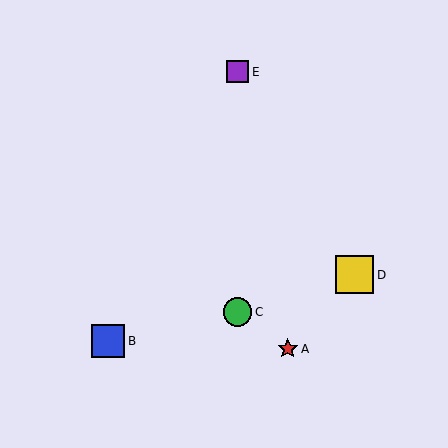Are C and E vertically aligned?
Yes, both are at x≈238.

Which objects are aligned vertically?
Objects C, E are aligned vertically.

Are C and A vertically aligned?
No, C is at x≈238 and A is at x≈288.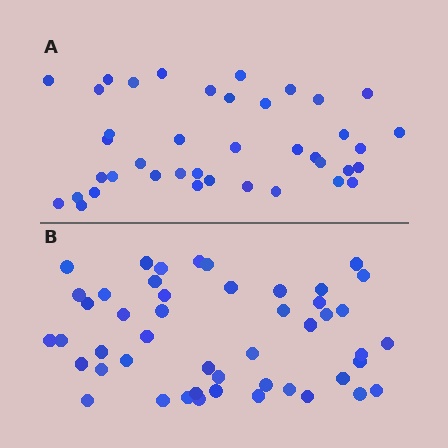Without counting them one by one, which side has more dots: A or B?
Region B (the bottom region) has more dots.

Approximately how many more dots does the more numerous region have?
Region B has roughly 8 or so more dots than region A.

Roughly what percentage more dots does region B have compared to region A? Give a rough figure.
About 20% more.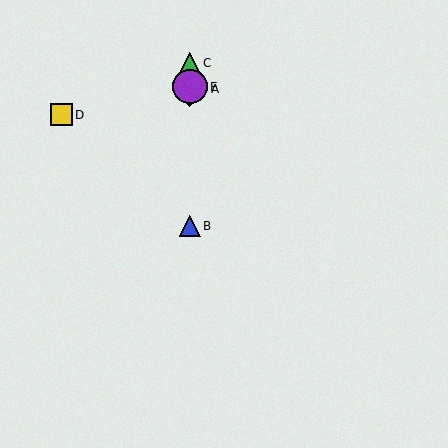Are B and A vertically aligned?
Yes, both are at x≈190.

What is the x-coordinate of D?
Object D is at x≈61.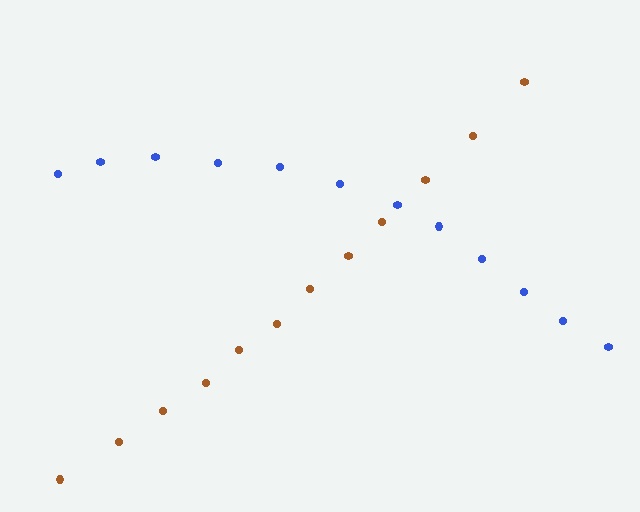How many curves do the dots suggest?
There are 2 distinct paths.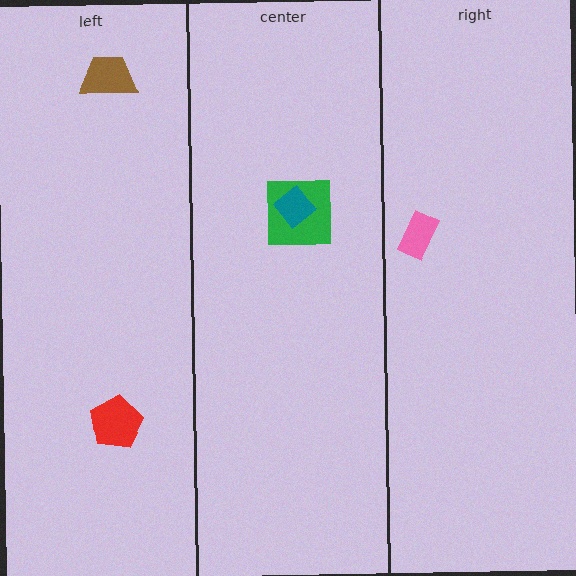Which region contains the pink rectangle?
The right region.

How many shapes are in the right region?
1.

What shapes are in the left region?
The brown trapezoid, the red pentagon.